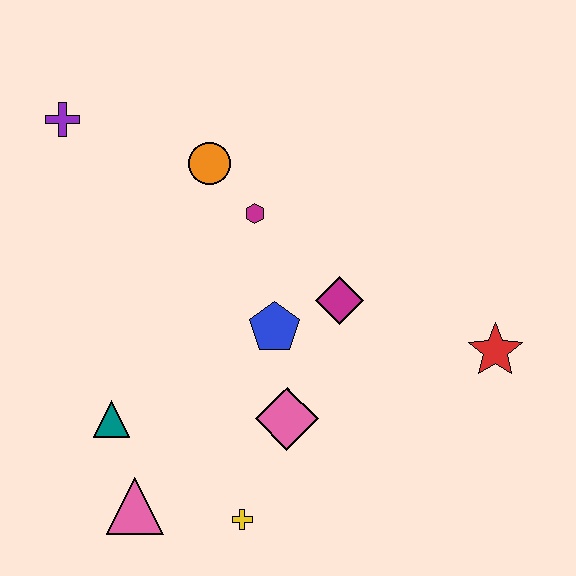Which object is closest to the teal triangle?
The pink triangle is closest to the teal triangle.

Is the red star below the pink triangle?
No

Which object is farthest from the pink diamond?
The purple cross is farthest from the pink diamond.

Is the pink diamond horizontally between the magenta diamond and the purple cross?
Yes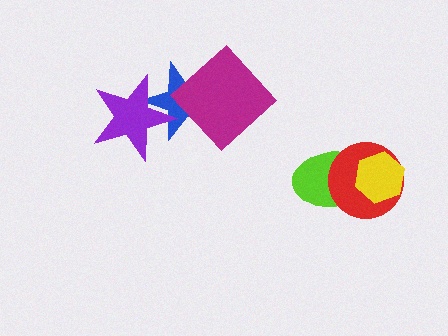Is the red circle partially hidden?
Yes, it is partially covered by another shape.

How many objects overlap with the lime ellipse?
2 objects overlap with the lime ellipse.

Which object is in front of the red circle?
The yellow hexagon is in front of the red circle.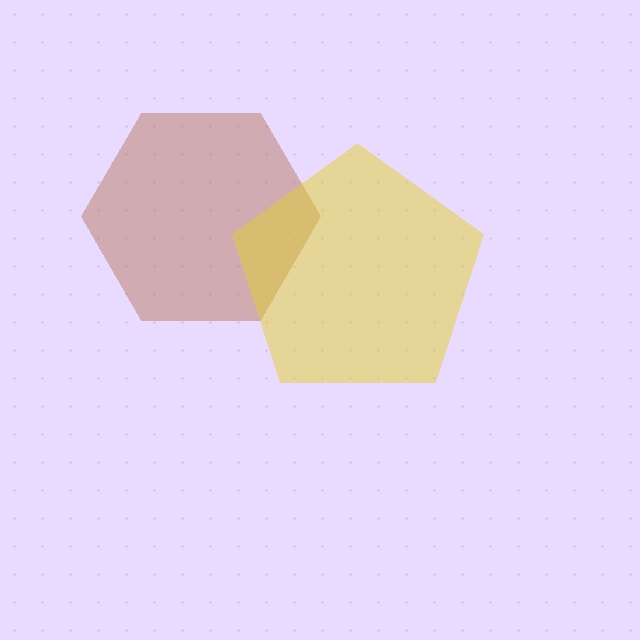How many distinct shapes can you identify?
There are 2 distinct shapes: a brown hexagon, a yellow pentagon.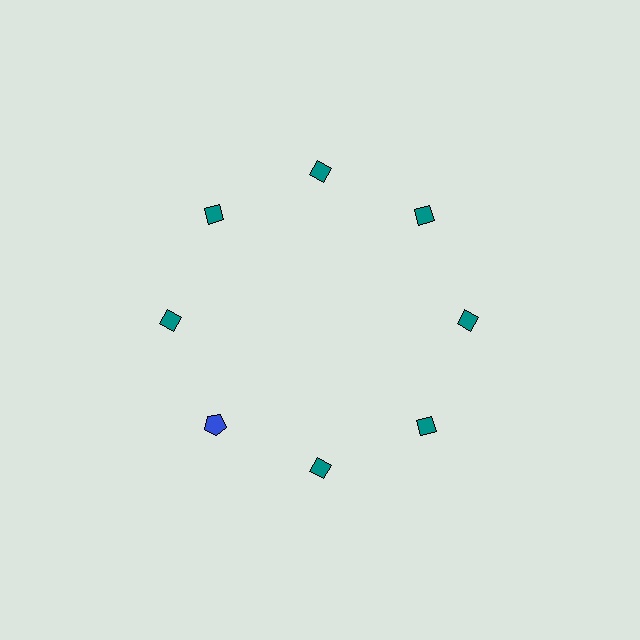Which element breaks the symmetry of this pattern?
The blue pentagon at roughly the 8 o'clock position breaks the symmetry. All other shapes are teal diamonds.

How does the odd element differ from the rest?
It differs in both color (blue instead of teal) and shape (pentagon instead of diamond).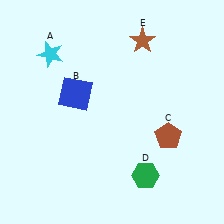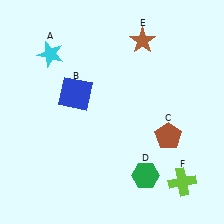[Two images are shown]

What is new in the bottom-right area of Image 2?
A lime cross (F) was added in the bottom-right area of Image 2.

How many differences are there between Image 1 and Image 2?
There is 1 difference between the two images.